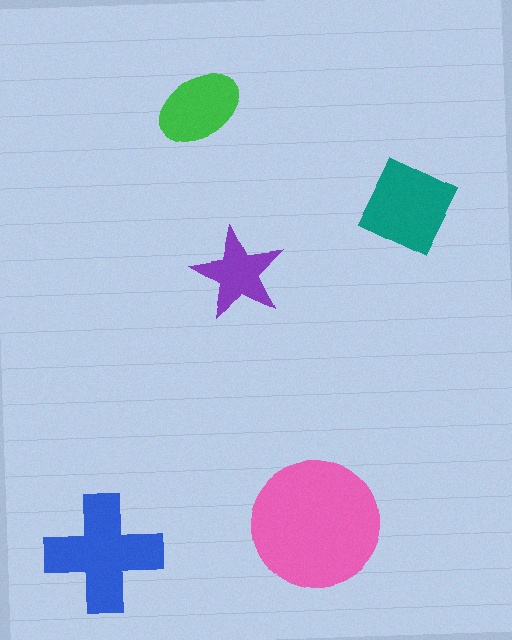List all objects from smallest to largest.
The purple star, the green ellipse, the teal diamond, the blue cross, the pink circle.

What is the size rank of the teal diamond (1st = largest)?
3rd.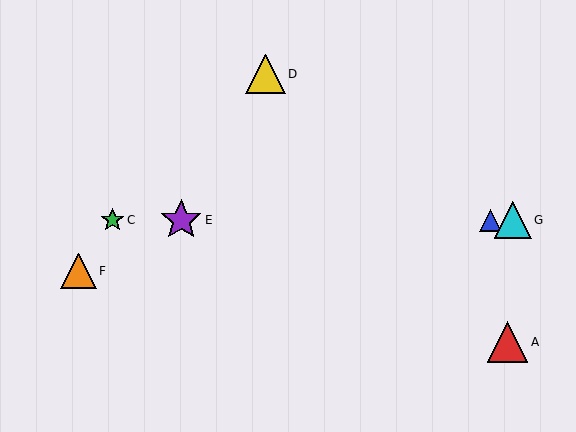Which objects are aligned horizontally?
Objects B, C, E, G are aligned horizontally.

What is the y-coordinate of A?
Object A is at y≈342.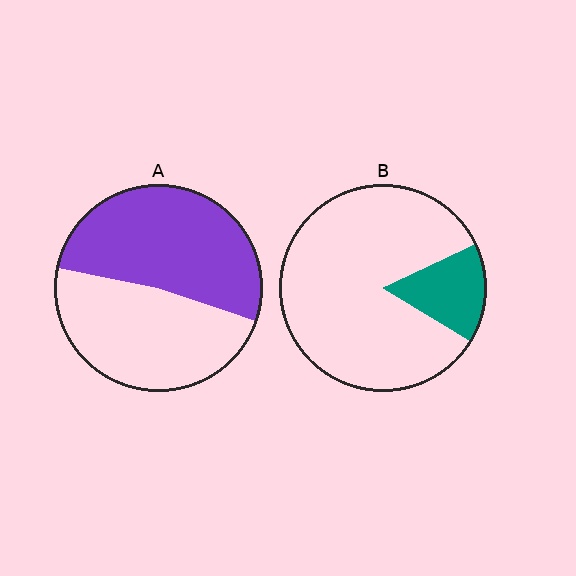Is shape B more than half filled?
No.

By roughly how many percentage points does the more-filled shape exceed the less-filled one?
By roughly 35 percentage points (A over B).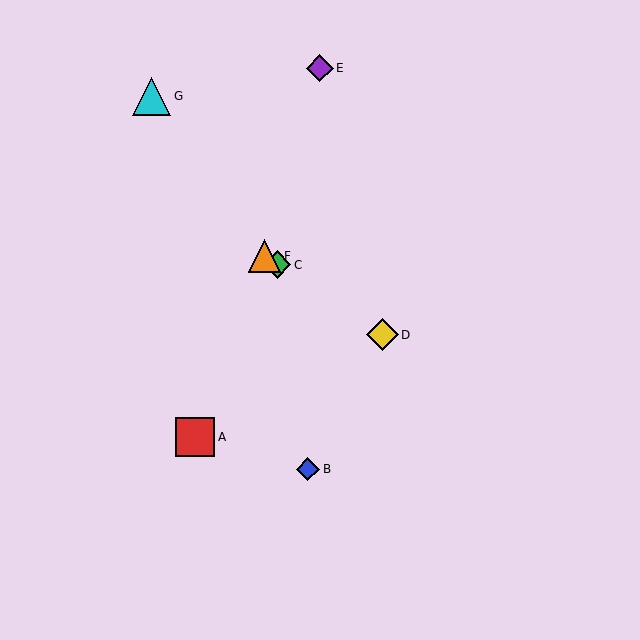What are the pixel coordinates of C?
Object C is at (277, 265).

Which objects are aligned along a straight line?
Objects C, D, F are aligned along a straight line.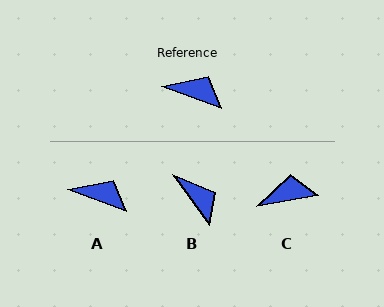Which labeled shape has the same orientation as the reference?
A.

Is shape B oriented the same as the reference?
No, it is off by about 34 degrees.